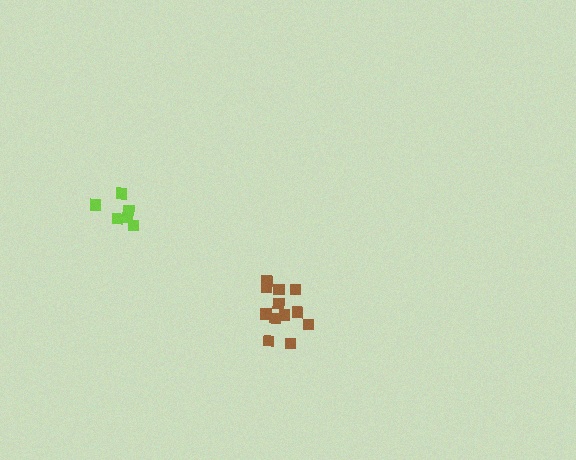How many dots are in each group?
Group 1: 6 dots, Group 2: 12 dots (18 total).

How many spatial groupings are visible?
There are 2 spatial groupings.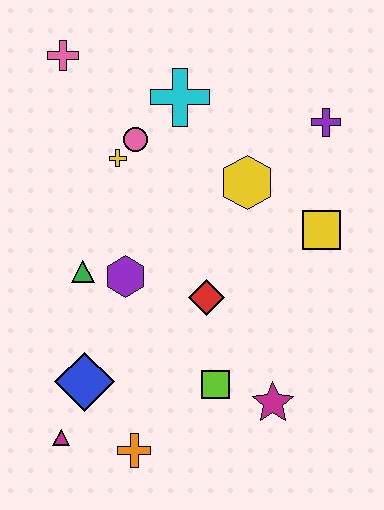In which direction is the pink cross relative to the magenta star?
The pink cross is above the magenta star.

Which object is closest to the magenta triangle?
The blue diamond is closest to the magenta triangle.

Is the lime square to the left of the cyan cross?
No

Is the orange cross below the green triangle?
Yes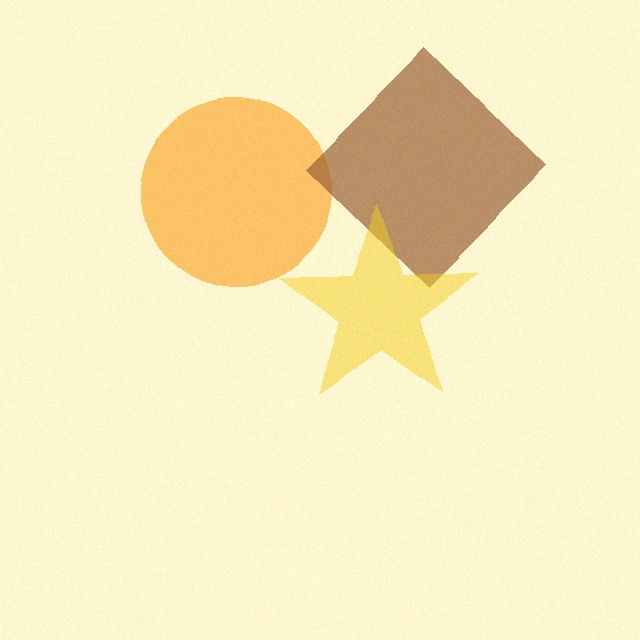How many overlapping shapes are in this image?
There are 3 overlapping shapes in the image.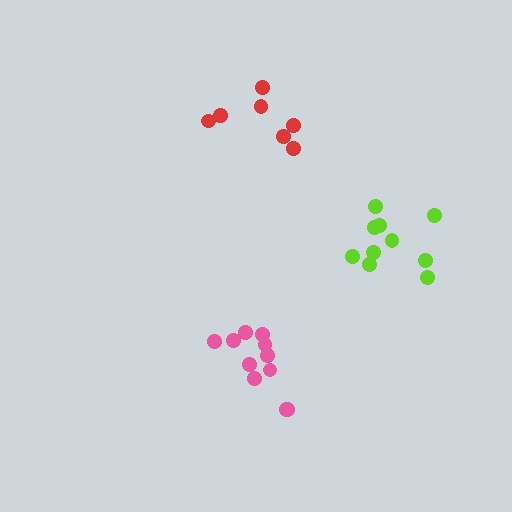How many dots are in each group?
Group 1: 10 dots, Group 2: 11 dots, Group 3: 7 dots (28 total).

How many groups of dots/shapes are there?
There are 3 groups.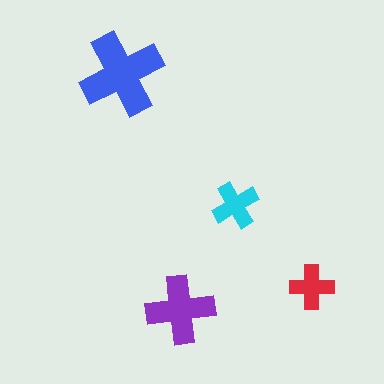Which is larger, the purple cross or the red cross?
The purple one.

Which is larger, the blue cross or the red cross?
The blue one.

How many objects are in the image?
There are 4 objects in the image.